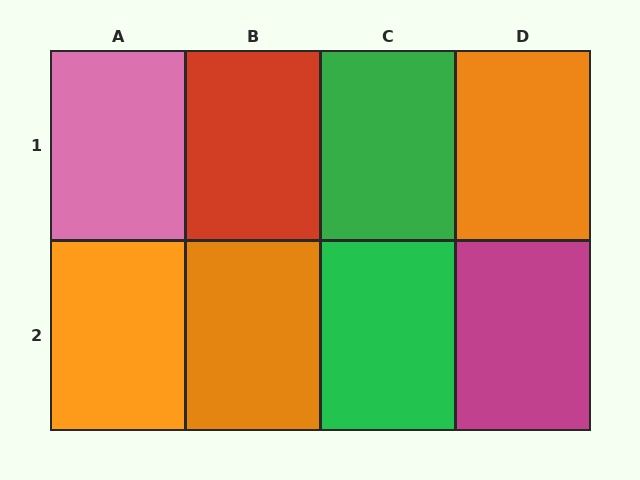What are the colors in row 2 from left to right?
Orange, orange, green, magenta.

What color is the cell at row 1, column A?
Pink.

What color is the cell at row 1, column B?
Red.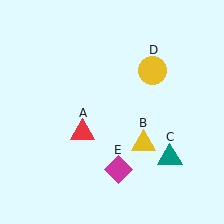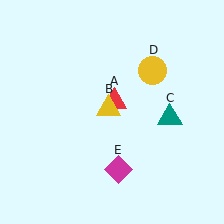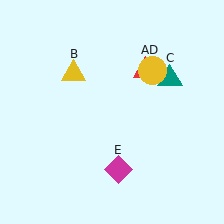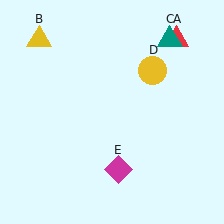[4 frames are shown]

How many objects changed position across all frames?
3 objects changed position: red triangle (object A), yellow triangle (object B), teal triangle (object C).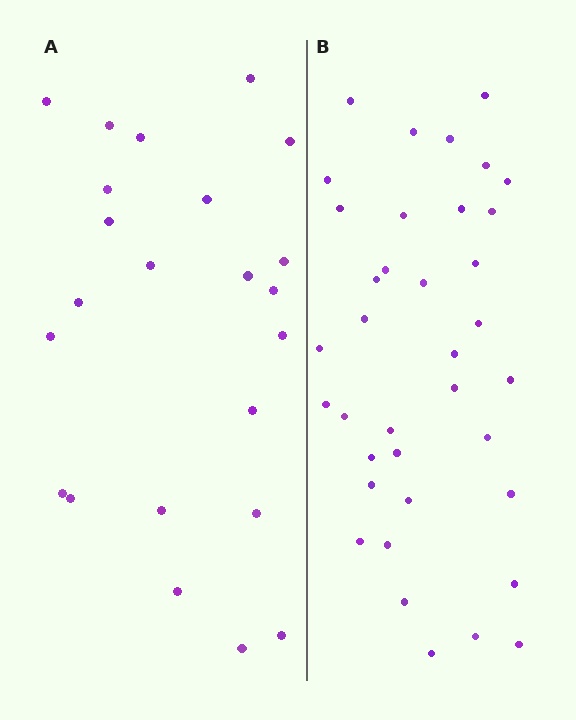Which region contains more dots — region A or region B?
Region B (the right region) has more dots.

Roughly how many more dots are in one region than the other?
Region B has approximately 15 more dots than region A.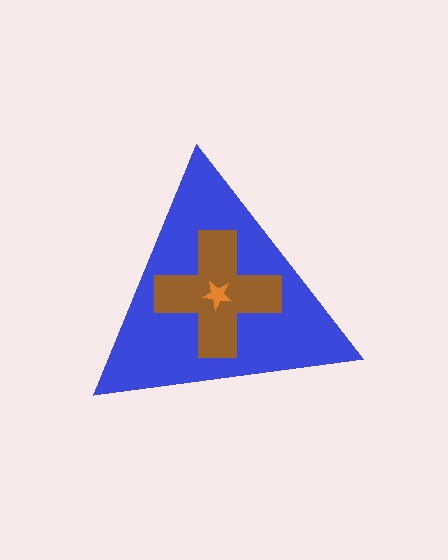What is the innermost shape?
The orange star.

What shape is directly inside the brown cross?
The orange star.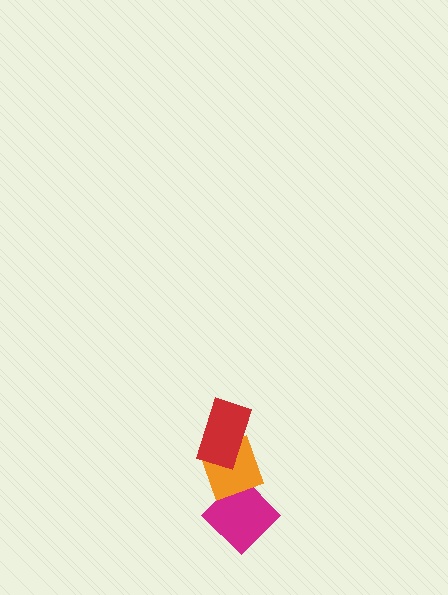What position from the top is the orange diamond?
The orange diamond is 2nd from the top.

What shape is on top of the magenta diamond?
The orange diamond is on top of the magenta diamond.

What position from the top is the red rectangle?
The red rectangle is 1st from the top.